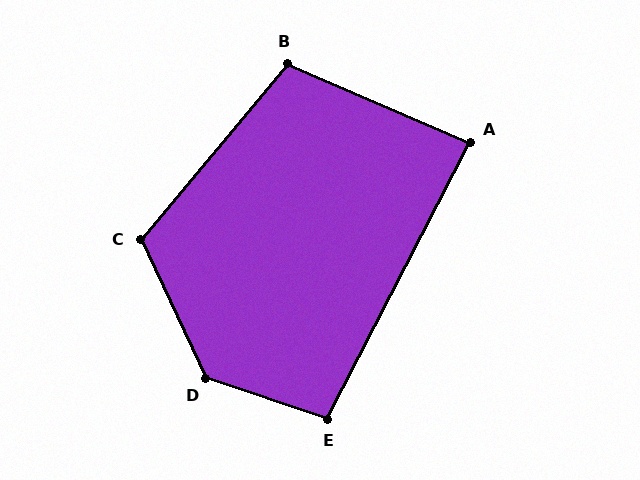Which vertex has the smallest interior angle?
A, at approximately 86 degrees.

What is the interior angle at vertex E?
Approximately 99 degrees (obtuse).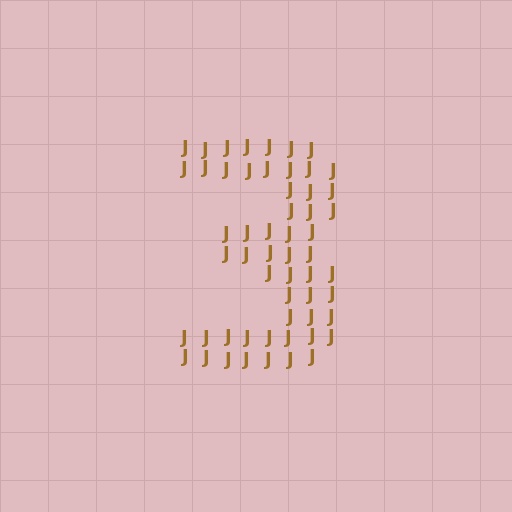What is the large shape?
The large shape is the digit 3.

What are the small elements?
The small elements are letter J's.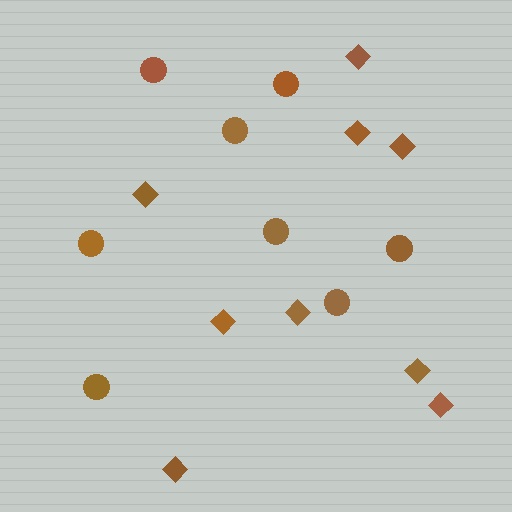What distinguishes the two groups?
There are 2 groups: one group of circles (8) and one group of diamonds (9).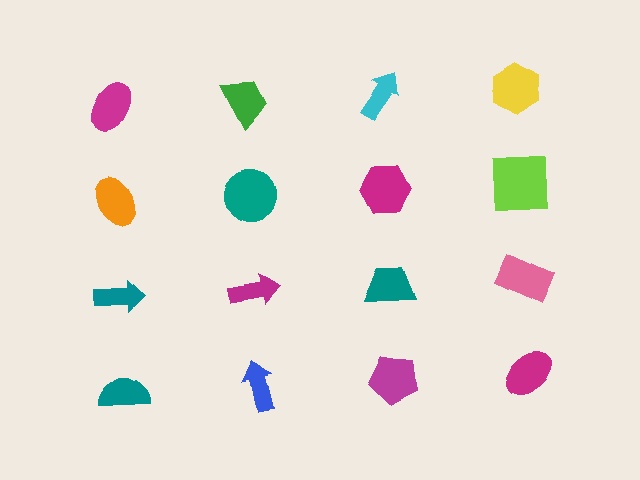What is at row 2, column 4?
A lime square.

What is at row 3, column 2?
A magenta arrow.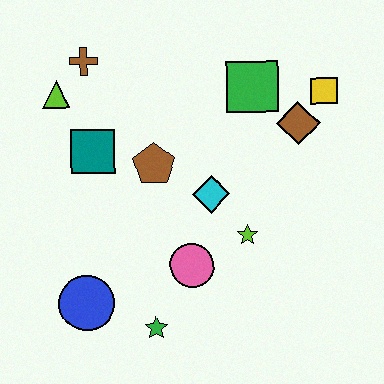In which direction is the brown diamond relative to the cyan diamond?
The brown diamond is to the right of the cyan diamond.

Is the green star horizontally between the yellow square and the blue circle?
Yes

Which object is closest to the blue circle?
The green star is closest to the blue circle.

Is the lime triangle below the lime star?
No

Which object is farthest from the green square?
The blue circle is farthest from the green square.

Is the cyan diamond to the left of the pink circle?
No